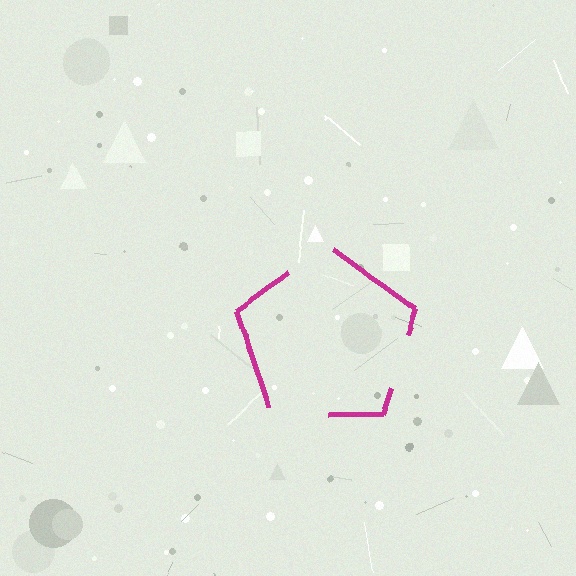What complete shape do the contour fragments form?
The contour fragments form a pentagon.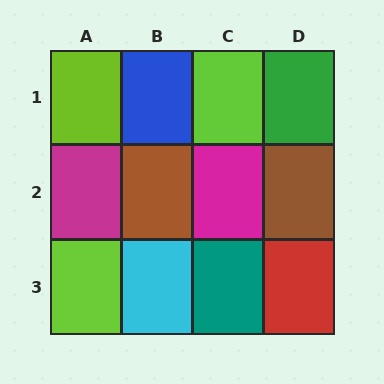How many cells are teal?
1 cell is teal.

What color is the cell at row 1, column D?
Green.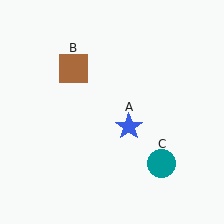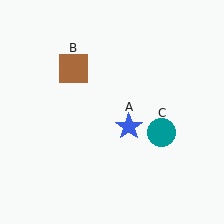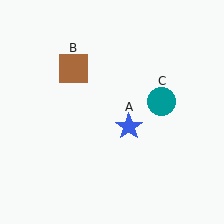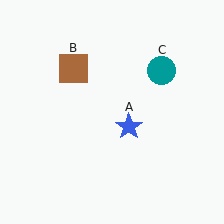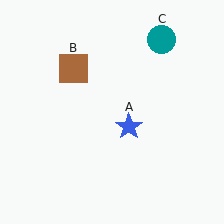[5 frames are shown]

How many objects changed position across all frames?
1 object changed position: teal circle (object C).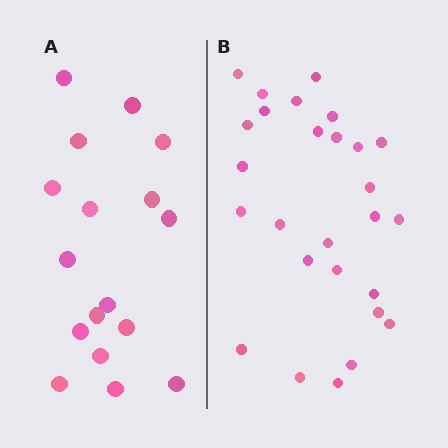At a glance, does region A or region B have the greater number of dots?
Region B (the right region) has more dots.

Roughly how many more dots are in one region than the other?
Region B has roughly 10 or so more dots than region A.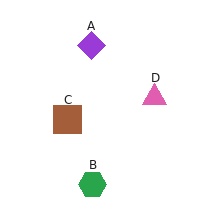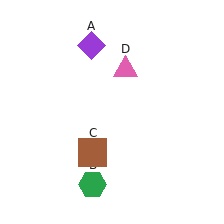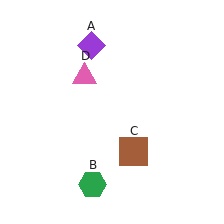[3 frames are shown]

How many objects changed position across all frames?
2 objects changed position: brown square (object C), pink triangle (object D).